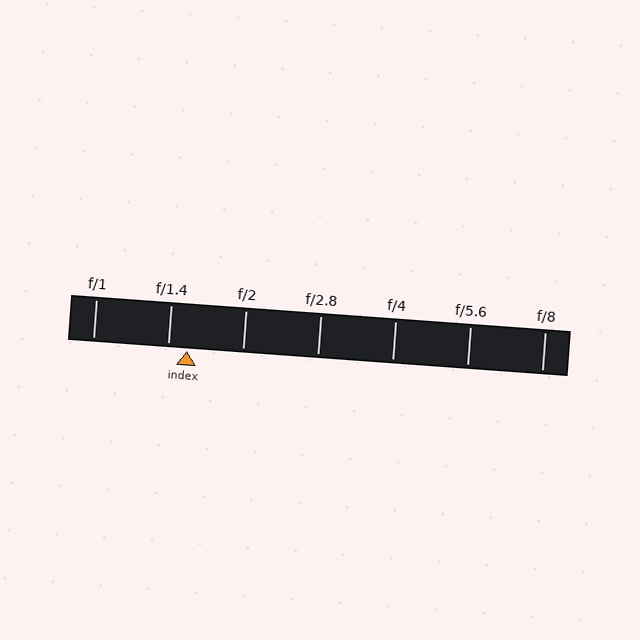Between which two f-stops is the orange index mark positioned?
The index mark is between f/1.4 and f/2.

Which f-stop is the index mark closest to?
The index mark is closest to f/1.4.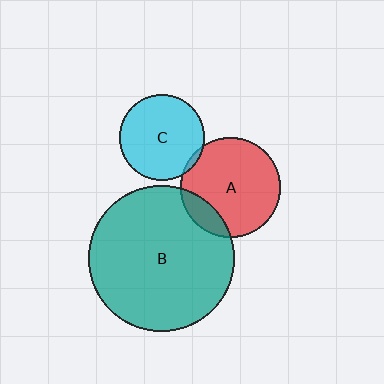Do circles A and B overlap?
Yes.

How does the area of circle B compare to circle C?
Approximately 2.9 times.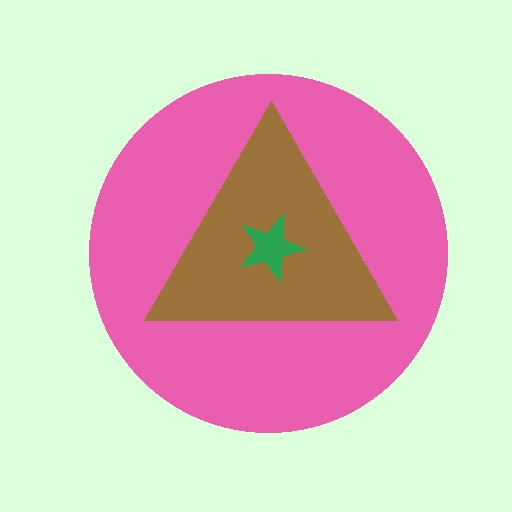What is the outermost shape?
The pink circle.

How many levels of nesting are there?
3.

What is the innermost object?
The green star.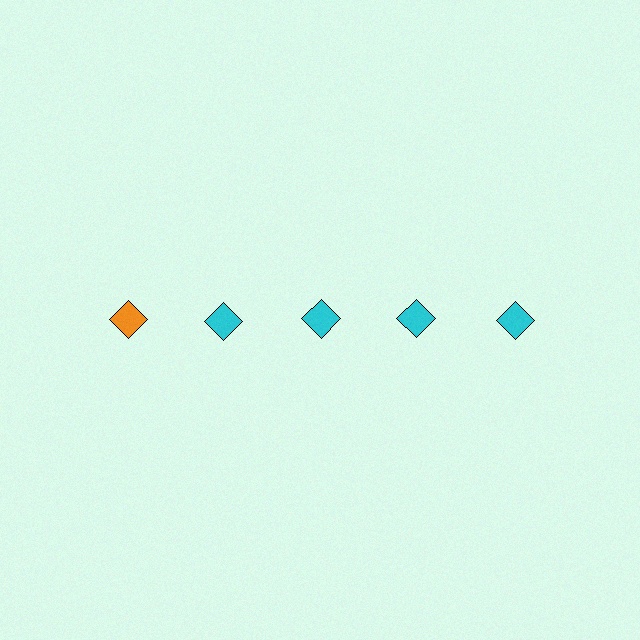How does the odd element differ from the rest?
It has a different color: orange instead of cyan.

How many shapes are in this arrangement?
There are 5 shapes arranged in a grid pattern.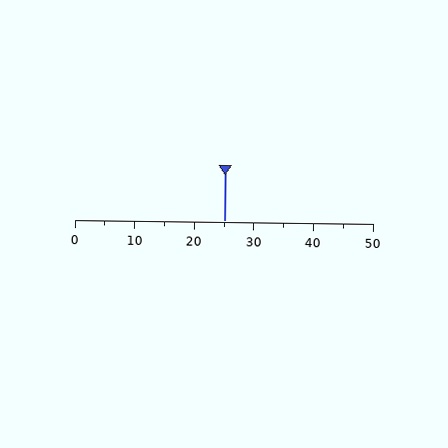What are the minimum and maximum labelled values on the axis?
The axis runs from 0 to 50.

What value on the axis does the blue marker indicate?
The marker indicates approximately 25.